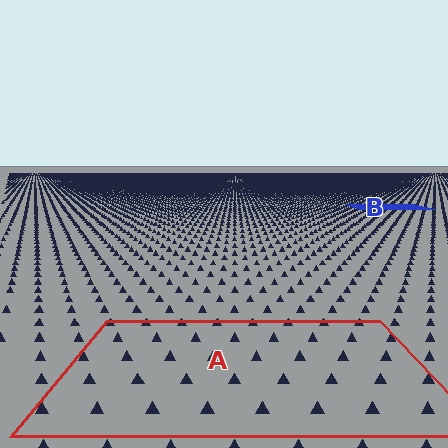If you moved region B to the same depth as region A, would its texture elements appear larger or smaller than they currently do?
They would appear larger. At a closer depth, the same texture elements are projected at a bigger on-screen size.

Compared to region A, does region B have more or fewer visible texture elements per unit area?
Region B has more texture elements per unit area — they are packed more densely because it is farther away.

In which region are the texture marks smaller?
The texture marks are smaller in region B, because it is farther away.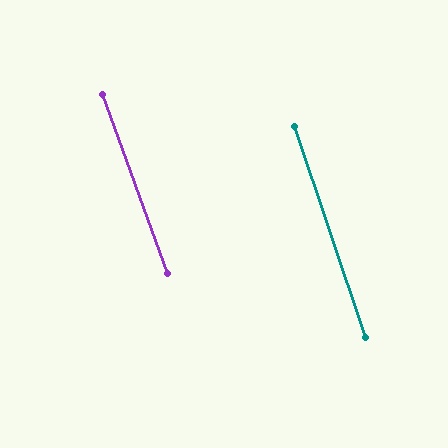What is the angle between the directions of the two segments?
Approximately 1 degree.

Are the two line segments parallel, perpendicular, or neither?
Parallel — their directions differ by only 1.4°.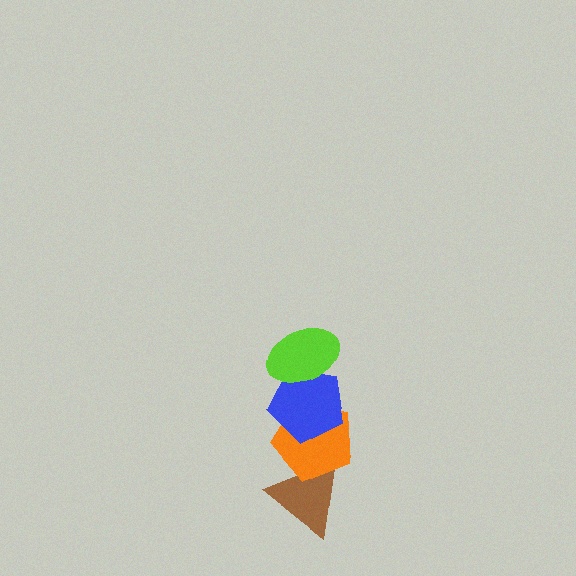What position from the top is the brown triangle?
The brown triangle is 4th from the top.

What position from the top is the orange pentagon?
The orange pentagon is 3rd from the top.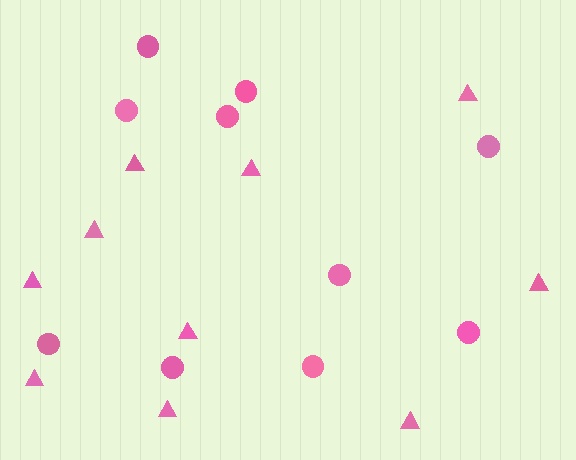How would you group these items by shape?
There are 2 groups: one group of circles (10) and one group of triangles (10).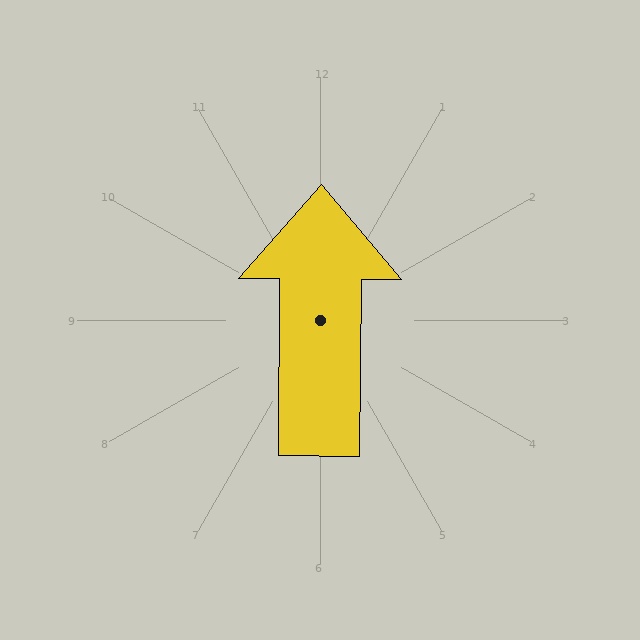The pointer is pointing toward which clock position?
Roughly 12 o'clock.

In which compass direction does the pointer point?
North.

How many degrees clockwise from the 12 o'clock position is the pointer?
Approximately 0 degrees.